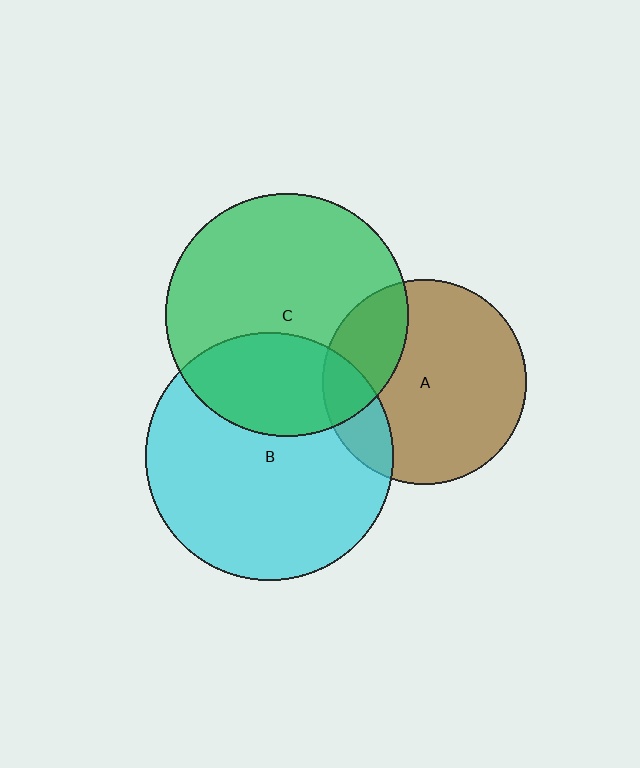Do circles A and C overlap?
Yes.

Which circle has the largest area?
Circle B (cyan).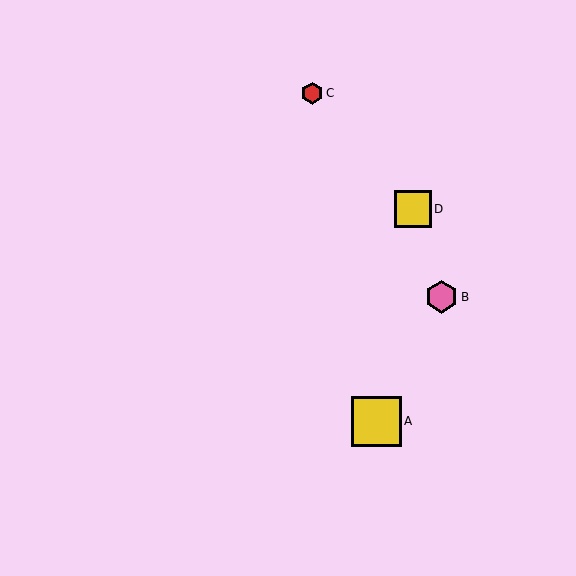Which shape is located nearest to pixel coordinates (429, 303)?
The pink hexagon (labeled B) at (441, 297) is nearest to that location.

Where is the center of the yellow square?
The center of the yellow square is at (376, 421).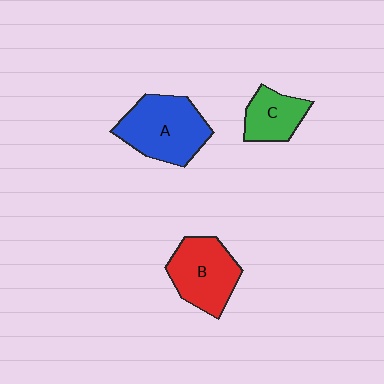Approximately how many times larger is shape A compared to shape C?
Approximately 1.8 times.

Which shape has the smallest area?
Shape C (green).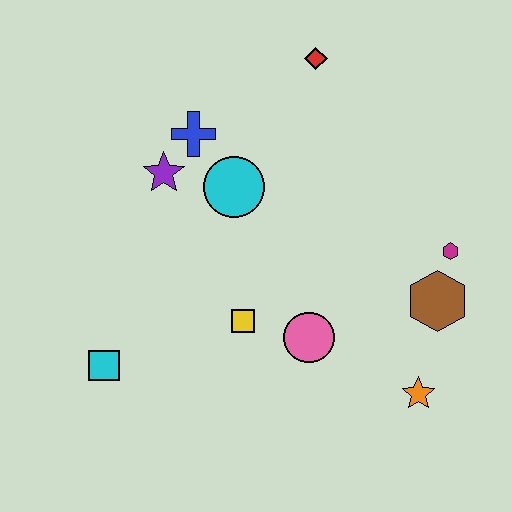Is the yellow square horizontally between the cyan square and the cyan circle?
No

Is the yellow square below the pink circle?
No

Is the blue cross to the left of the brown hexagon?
Yes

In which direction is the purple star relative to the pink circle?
The purple star is above the pink circle.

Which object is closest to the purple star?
The blue cross is closest to the purple star.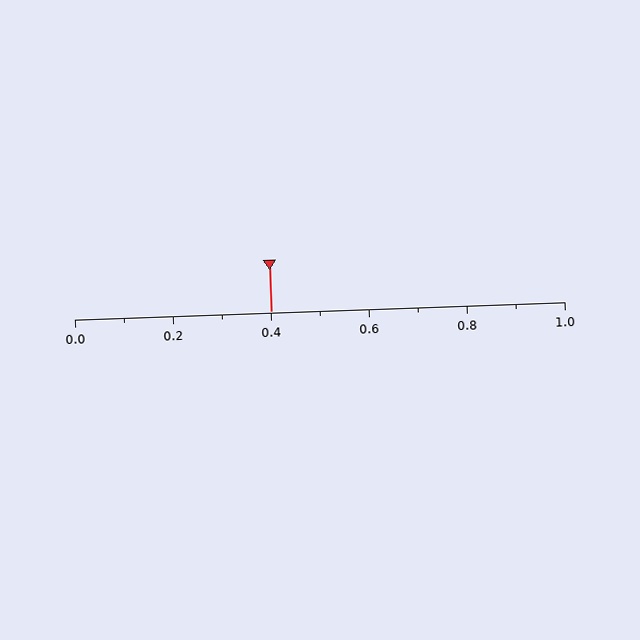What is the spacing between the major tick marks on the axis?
The major ticks are spaced 0.2 apart.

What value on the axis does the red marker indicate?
The marker indicates approximately 0.4.